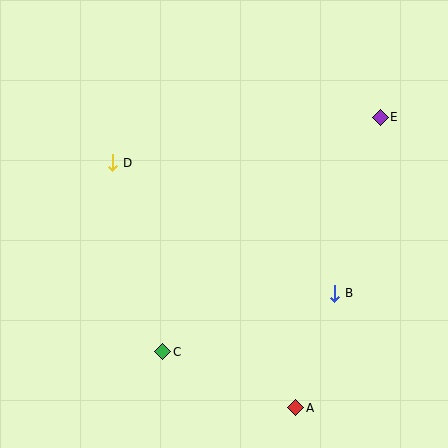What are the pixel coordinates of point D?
Point D is at (113, 163).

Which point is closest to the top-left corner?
Point D is closest to the top-left corner.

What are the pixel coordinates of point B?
Point B is at (335, 293).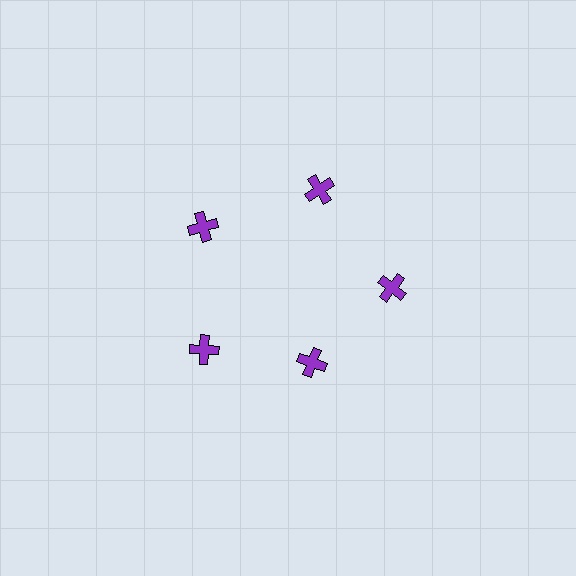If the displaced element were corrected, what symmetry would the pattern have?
It would have 5-fold rotational symmetry — the pattern would map onto itself every 72 degrees.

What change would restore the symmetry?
The symmetry would be restored by moving it outward, back onto the ring so that all 5 crosses sit at equal angles and equal distance from the center.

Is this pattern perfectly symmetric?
No. The 5 purple crosses are arranged in a ring, but one element near the 5 o'clock position is pulled inward toward the center, breaking the 5-fold rotational symmetry.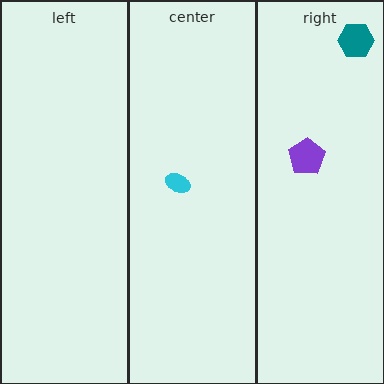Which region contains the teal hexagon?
The right region.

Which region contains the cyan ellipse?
The center region.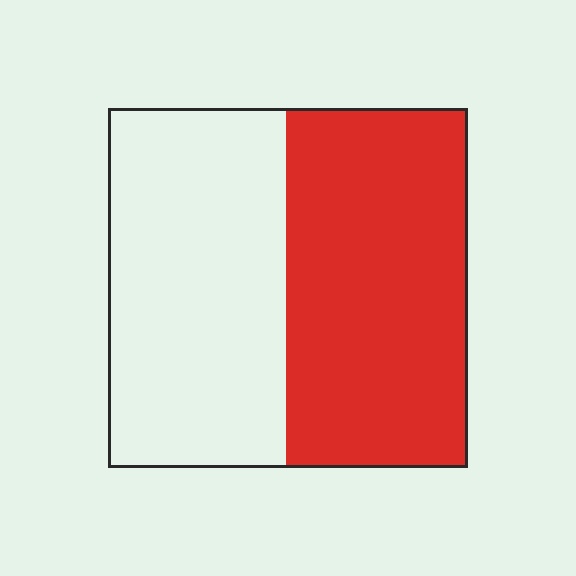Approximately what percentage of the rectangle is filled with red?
Approximately 50%.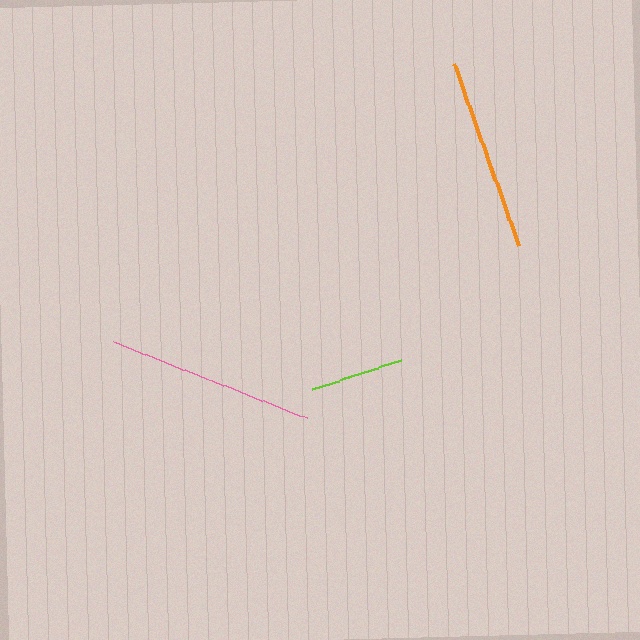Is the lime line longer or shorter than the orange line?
The orange line is longer than the lime line.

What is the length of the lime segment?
The lime segment is approximately 94 pixels long.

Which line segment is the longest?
The pink line is the longest at approximately 208 pixels.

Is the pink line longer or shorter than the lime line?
The pink line is longer than the lime line.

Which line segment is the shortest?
The lime line is the shortest at approximately 94 pixels.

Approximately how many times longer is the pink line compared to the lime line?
The pink line is approximately 2.2 times the length of the lime line.